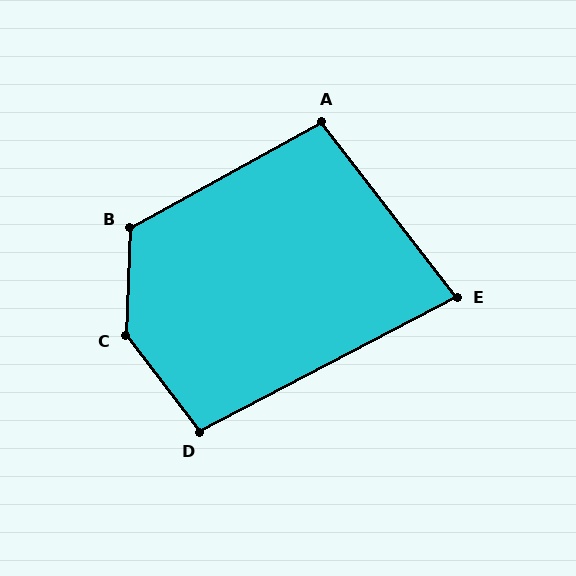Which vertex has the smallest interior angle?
E, at approximately 80 degrees.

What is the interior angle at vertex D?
Approximately 100 degrees (obtuse).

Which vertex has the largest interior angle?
C, at approximately 140 degrees.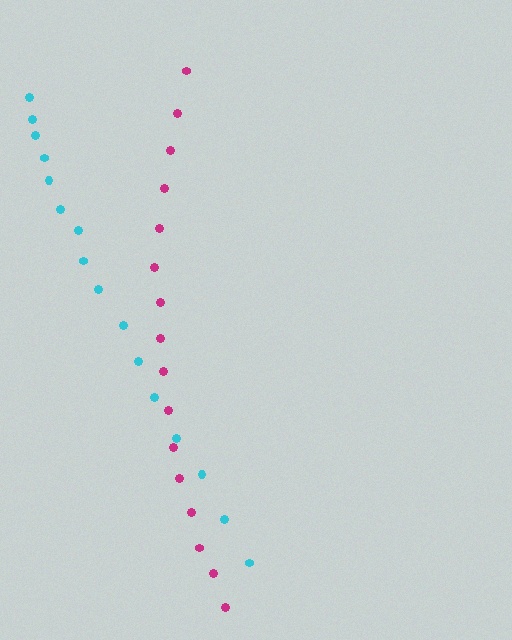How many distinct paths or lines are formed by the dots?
There are 2 distinct paths.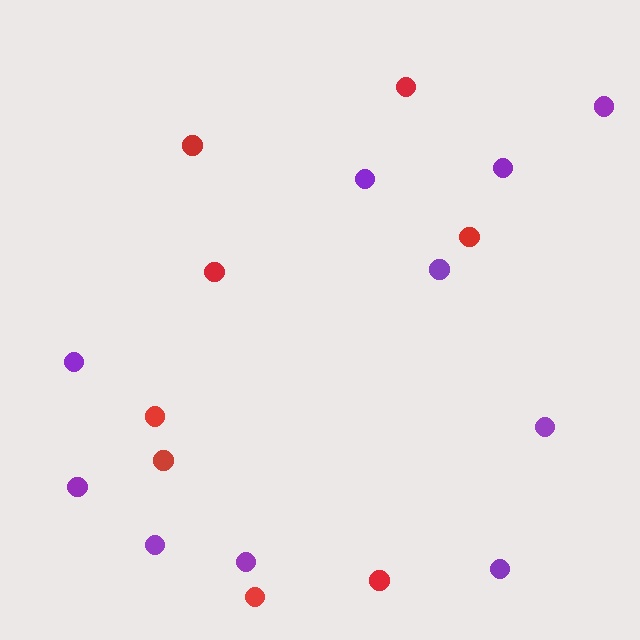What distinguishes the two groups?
There are 2 groups: one group of red circles (8) and one group of purple circles (10).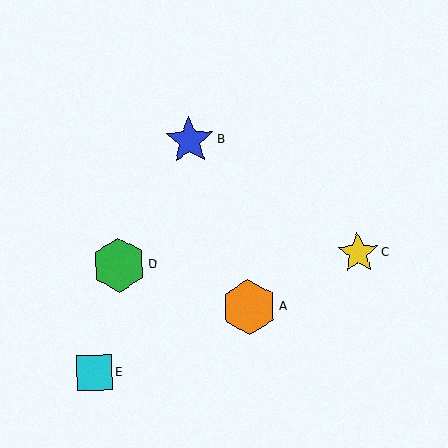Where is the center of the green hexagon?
The center of the green hexagon is at (119, 265).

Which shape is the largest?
The orange hexagon (labeled A) is the largest.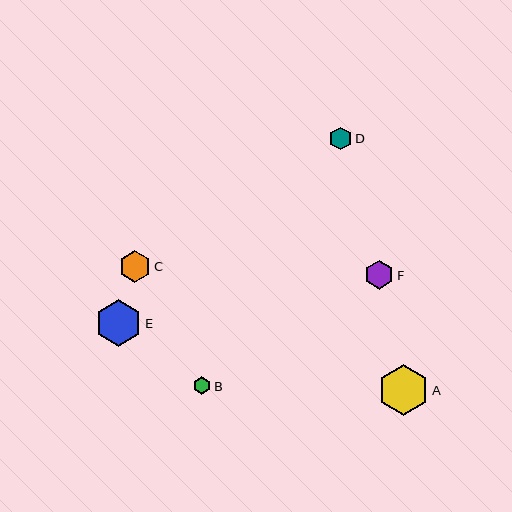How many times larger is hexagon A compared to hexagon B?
Hexagon A is approximately 2.9 times the size of hexagon B.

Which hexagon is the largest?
Hexagon A is the largest with a size of approximately 51 pixels.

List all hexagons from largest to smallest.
From largest to smallest: A, E, C, F, D, B.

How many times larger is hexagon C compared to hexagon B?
Hexagon C is approximately 1.8 times the size of hexagon B.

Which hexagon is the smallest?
Hexagon B is the smallest with a size of approximately 17 pixels.